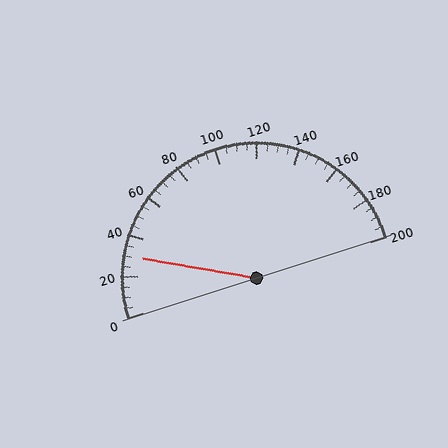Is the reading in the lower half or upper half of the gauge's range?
The reading is in the lower half of the range (0 to 200).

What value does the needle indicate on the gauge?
The needle indicates approximately 30.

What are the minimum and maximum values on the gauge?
The gauge ranges from 0 to 200.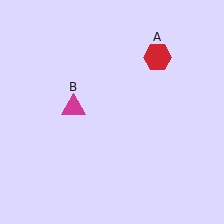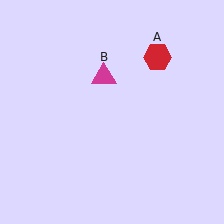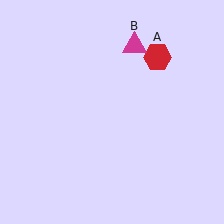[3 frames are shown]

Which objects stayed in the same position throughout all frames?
Red hexagon (object A) remained stationary.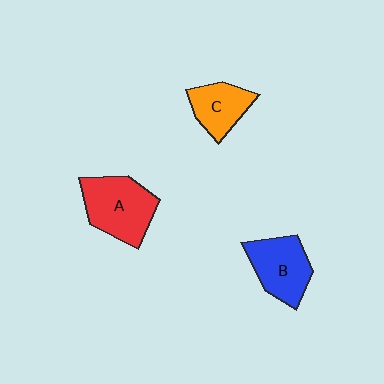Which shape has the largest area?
Shape A (red).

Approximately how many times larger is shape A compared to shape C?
Approximately 1.5 times.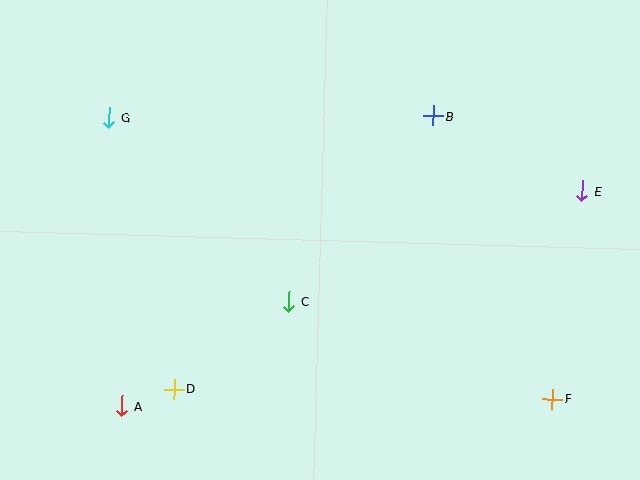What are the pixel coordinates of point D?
Point D is at (174, 389).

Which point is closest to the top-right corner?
Point E is closest to the top-right corner.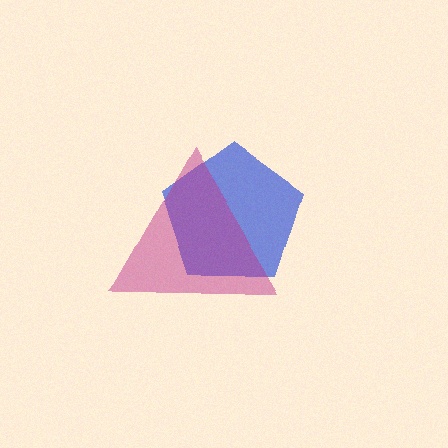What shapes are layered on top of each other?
The layered shapes are: a blue pentagon, a magenta triangle.